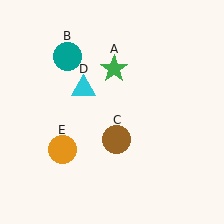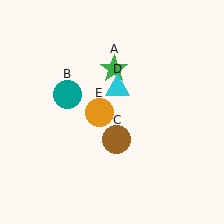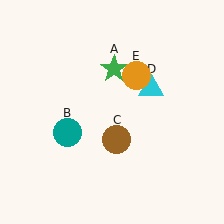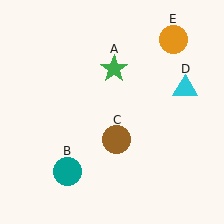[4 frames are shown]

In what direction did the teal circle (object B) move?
The teal circle (object B) moved down.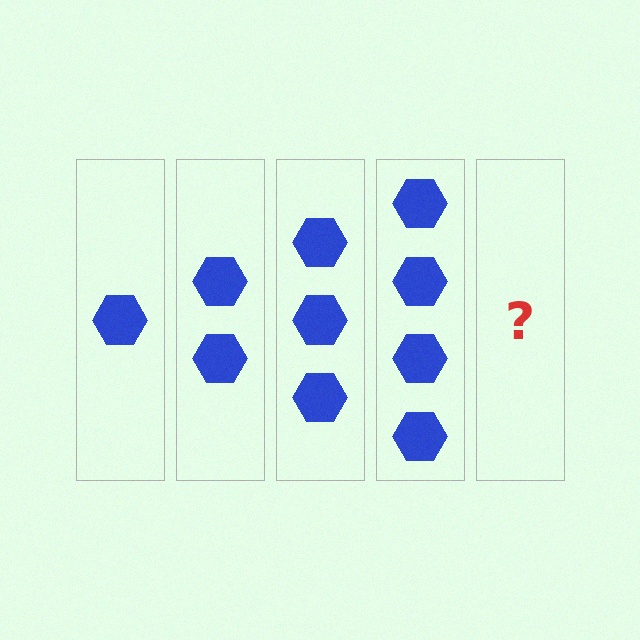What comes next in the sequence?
The next element should be 5 hexagons.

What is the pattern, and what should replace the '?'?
The pattern is that each step adds one more hexagon. The '?' should be 5 hexagons.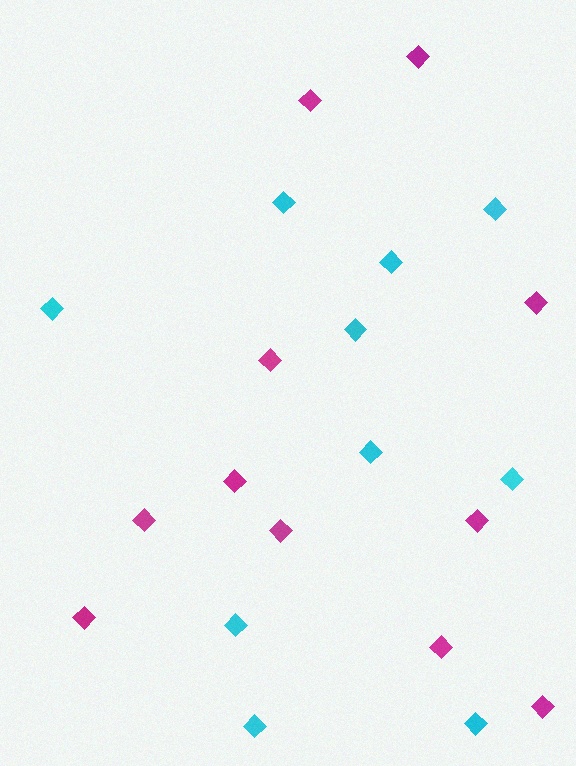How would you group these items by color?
There are 2 groups: one group of magenta diamonds (11) and one group of cyan diamonds (10).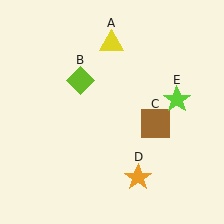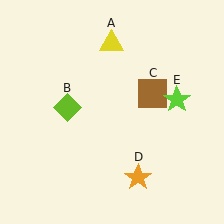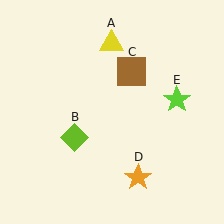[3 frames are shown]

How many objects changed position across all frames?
2 objects changed position: lime diamond (object B), brown square (object C).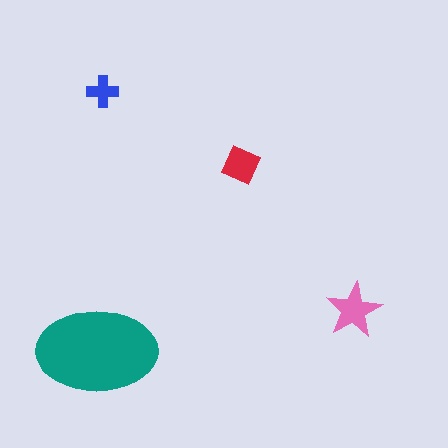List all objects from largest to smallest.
The teal ellipse, the pink star, the red square, the blue cross.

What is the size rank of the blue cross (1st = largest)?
4th.